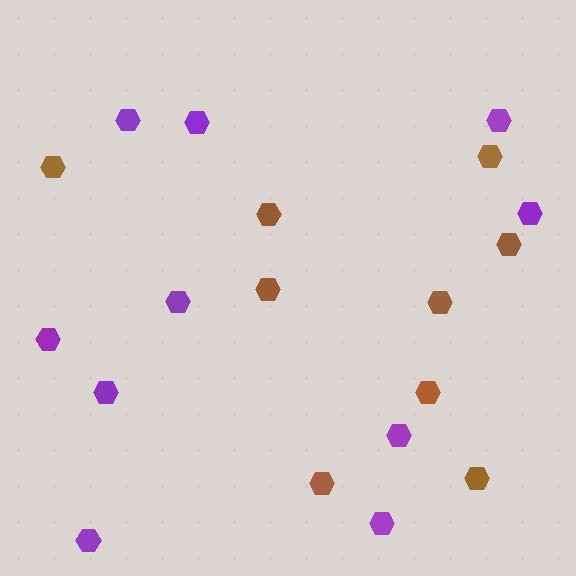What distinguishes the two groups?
There are 2 groups: one group of purple hexagons (10) and one group of brown hexagons (9).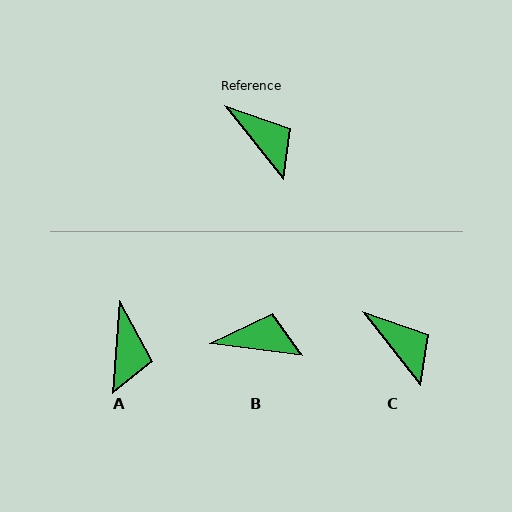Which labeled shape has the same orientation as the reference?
C.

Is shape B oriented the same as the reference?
No, it is off by about 44 degrees.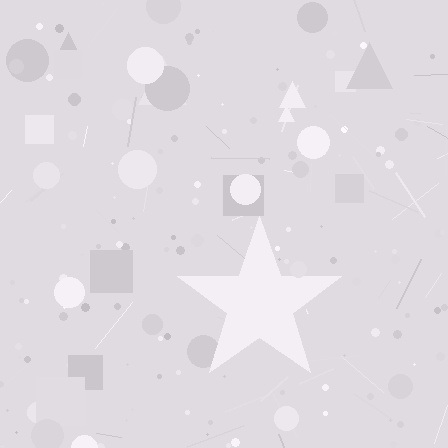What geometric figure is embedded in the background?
A star is embedded in the background.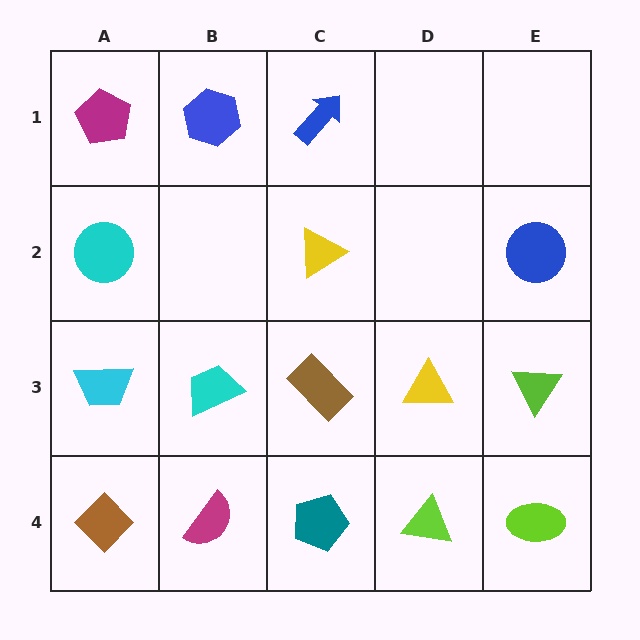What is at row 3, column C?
A brown rectangle.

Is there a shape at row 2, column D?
No, that cell is empty.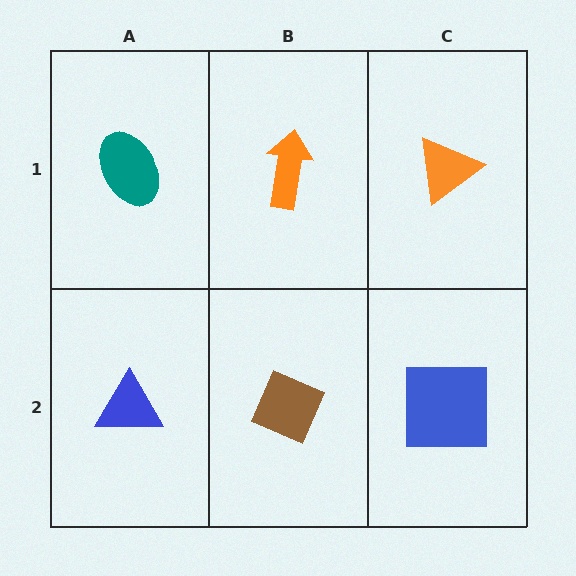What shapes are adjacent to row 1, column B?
A brown diamond (row 2, column B), a teal ellipse (row 1, column A), an orange triangle (row 1, column C).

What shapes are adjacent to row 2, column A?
A teal ellipse (row 1, column A), a brown diamond (row 2, column B).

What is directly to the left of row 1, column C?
An orange arrow.